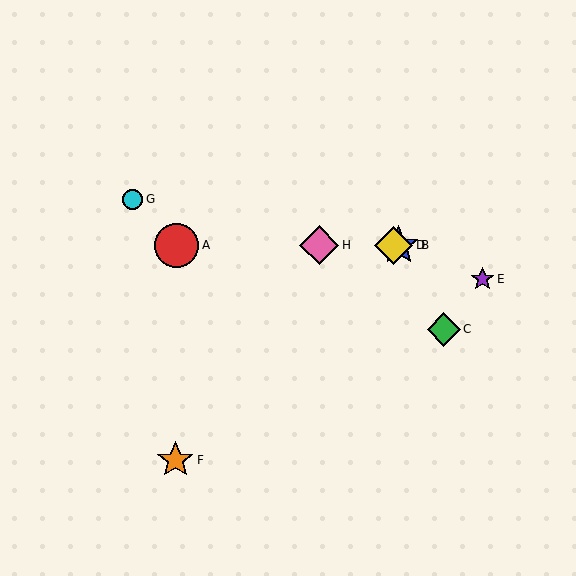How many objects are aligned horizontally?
4 objects (A, B, D, H) are aligned horizontally.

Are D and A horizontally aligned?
Yes, both are at y≈245.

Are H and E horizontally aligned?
No, H is at y≈245 and E is at y≈279.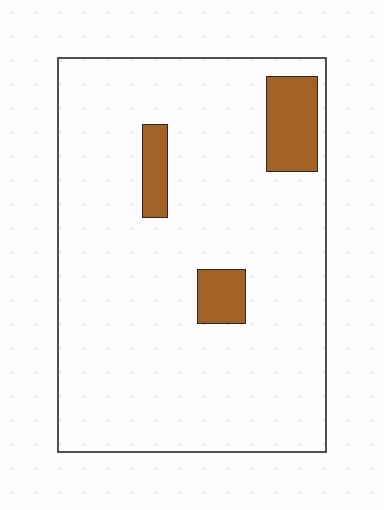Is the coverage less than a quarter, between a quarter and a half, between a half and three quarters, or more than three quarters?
Less than a quarter.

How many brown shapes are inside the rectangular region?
3.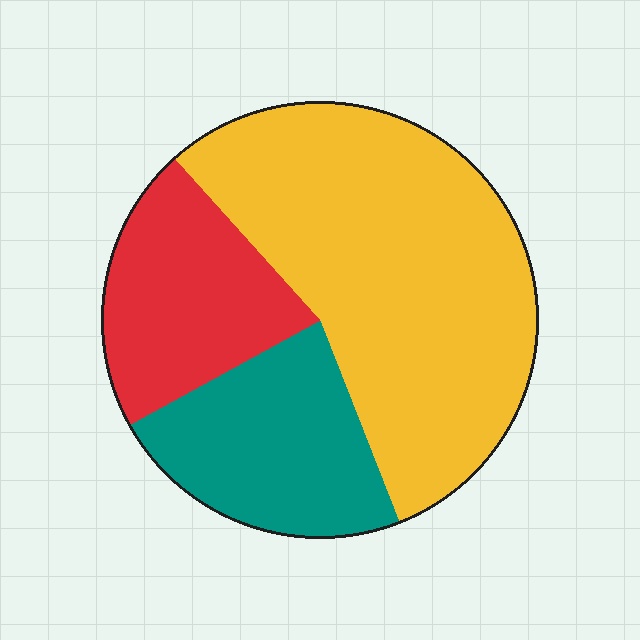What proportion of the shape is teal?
Teal covers around 25% of the shape.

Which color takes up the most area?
Yellow, at roughly 55%.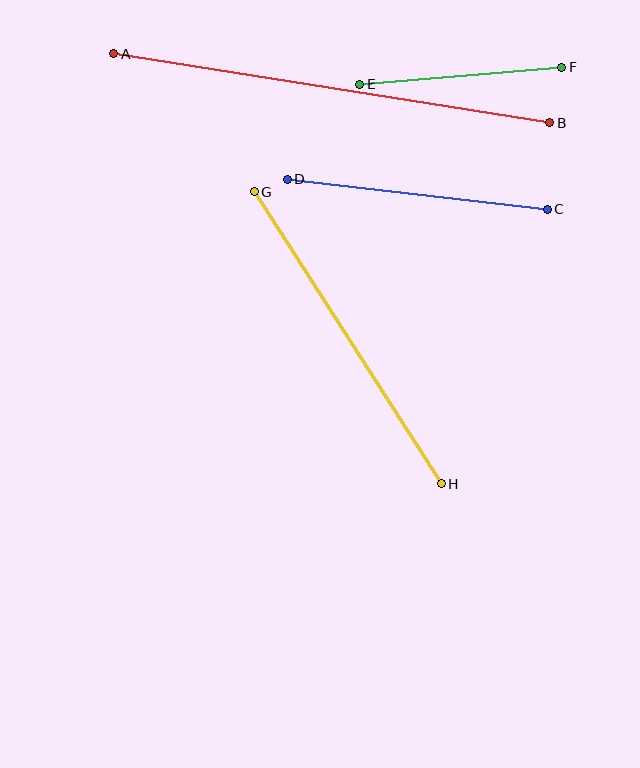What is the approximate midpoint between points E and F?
The midpoint is at approximately (461, 76) pixels.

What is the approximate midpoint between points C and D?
The midpoint is at approximately (417, 194) pixels.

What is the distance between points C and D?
The distance is approximately 262 pixels.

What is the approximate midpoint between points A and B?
The midpoint is at approximately (332, 88) pixels.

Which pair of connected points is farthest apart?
Points A and B are farthest apart.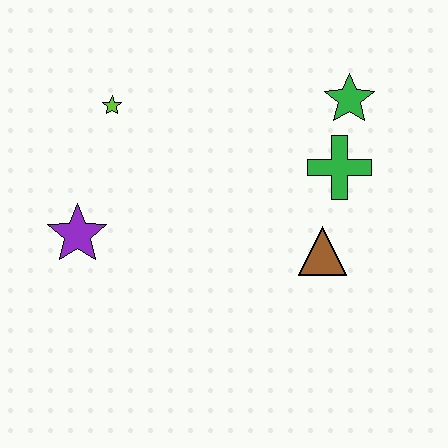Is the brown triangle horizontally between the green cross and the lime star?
Yes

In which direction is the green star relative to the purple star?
The green star is to the right of the purple star.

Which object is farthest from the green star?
The purple star is farthest from the green star.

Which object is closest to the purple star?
The lime star is closest to the purple star.